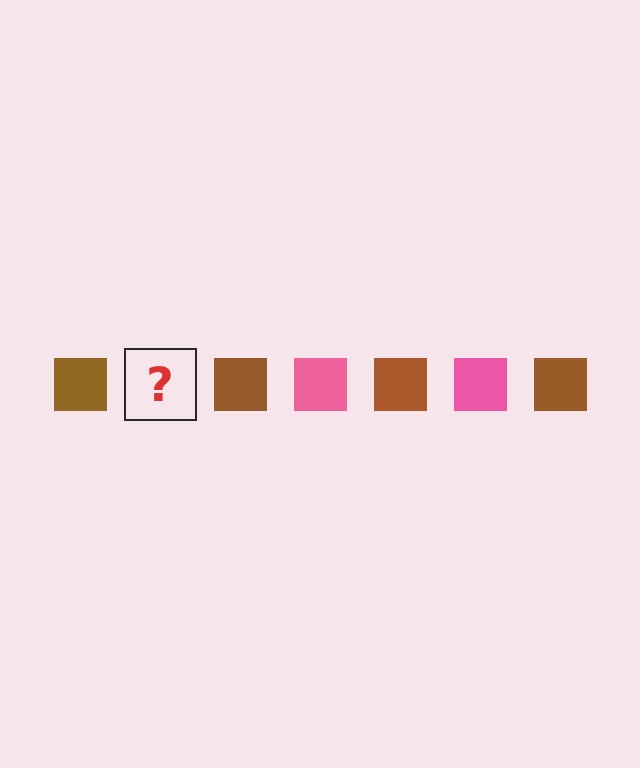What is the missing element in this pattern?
The missing element is a pink square.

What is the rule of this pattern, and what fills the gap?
The rule is that the pattern cycles through brown, pink squares. The gap should be filled with a pink square.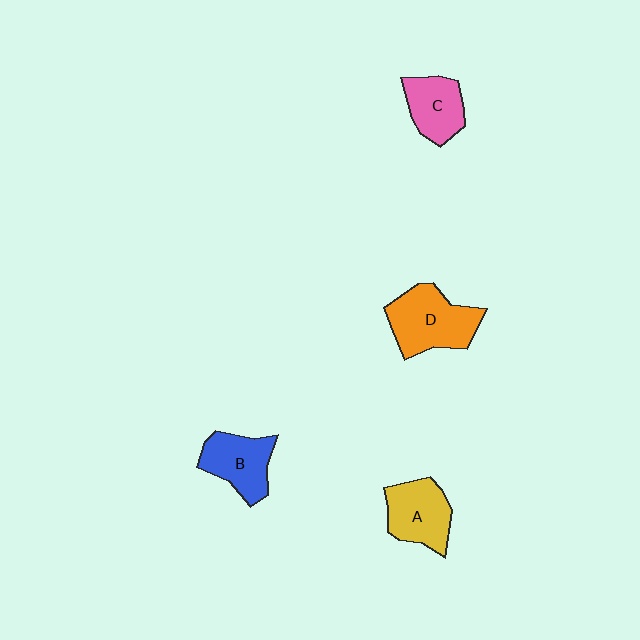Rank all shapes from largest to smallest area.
From largest to smallest: D (orange), A (yellow), B (blue), C (pink).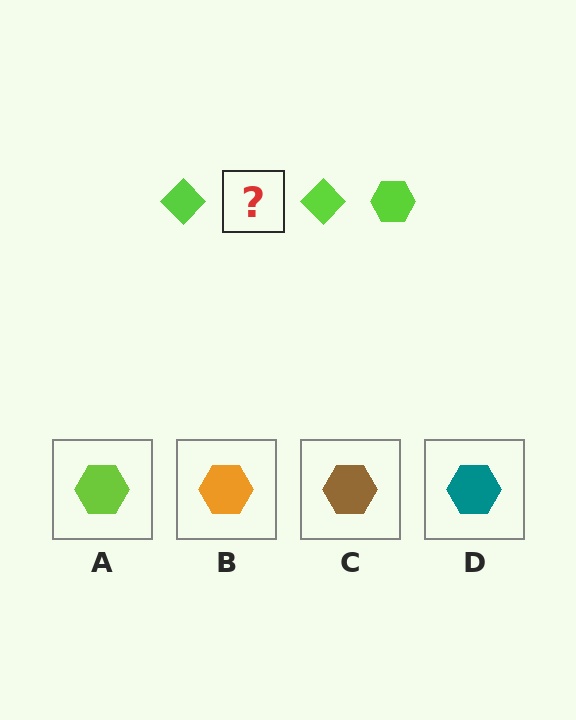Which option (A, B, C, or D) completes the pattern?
A.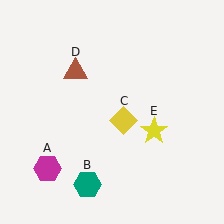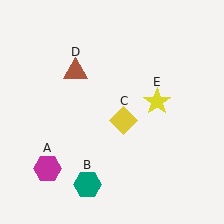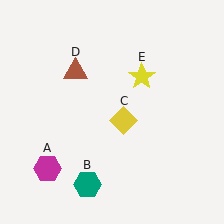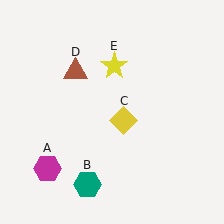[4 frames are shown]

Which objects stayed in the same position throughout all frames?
Magenta hexagon (object A) and teal hexagon (object B) and yellow diamond (object C) and brown triangle (object D) remained stationary.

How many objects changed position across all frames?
1 object changed position: yellow star (object E).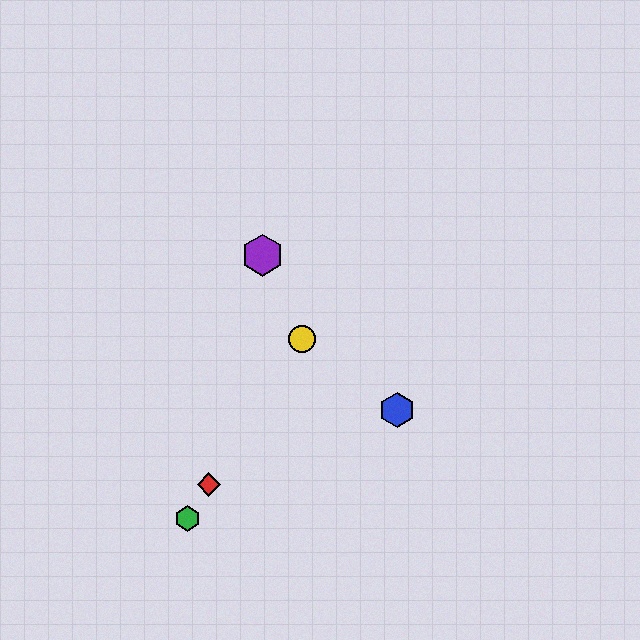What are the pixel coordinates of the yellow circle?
The yellow circle is at (302, 339).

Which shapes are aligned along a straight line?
The red diamond, the green hexagon, the yellow circle are aligned along a straight line.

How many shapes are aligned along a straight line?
3 shapes (the red diamond, the green hexagon, the yellow circle) are aligned along a straight line.